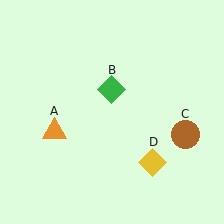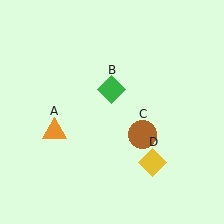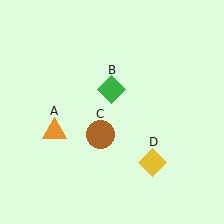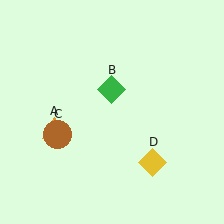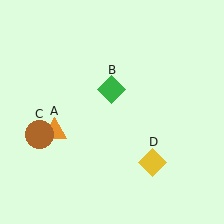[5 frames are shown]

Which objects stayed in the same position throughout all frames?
Orange triangle (object A) and green diamond (object B) and yellow diamond (object D) remained stationary.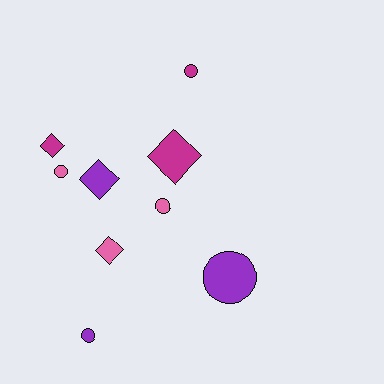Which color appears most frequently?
Pink, with 3 objects.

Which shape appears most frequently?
Circle, with 5 objects.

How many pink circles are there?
There are 2 pink circles.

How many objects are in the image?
There are 9 objects.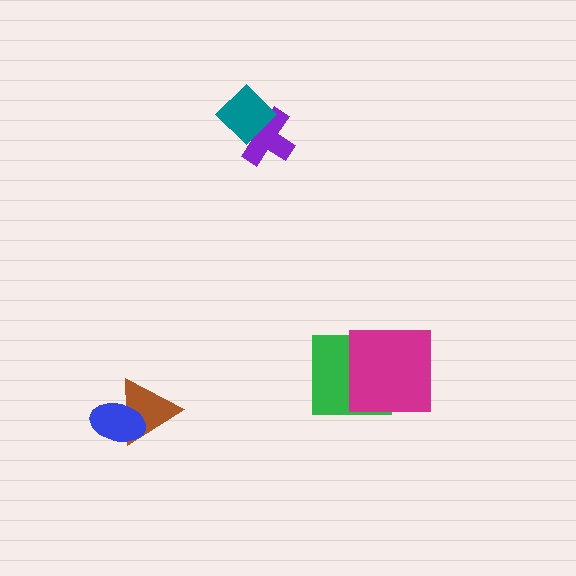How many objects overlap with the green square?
1 object overlaps with the green square.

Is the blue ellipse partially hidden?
No, no other shape covers it.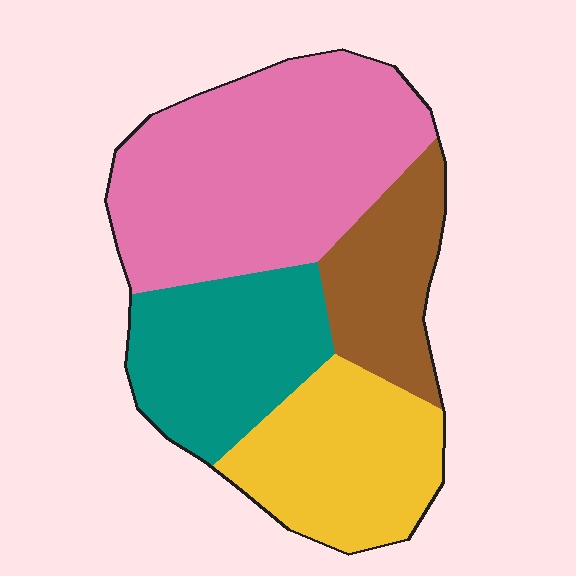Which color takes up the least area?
Brown, at roughly 15%.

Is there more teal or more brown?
Teal.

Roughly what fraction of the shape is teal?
Teal covers about 20% of the shape.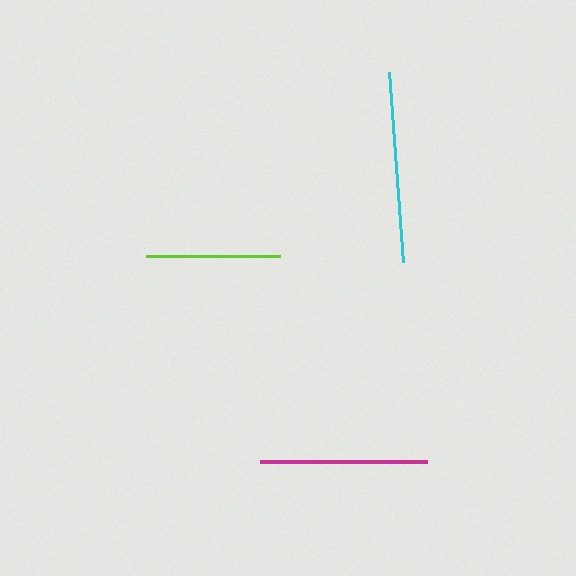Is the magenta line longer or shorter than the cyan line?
The cyan line is longer than the magenta line.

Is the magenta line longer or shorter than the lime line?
The magenta line is longer than the lime line.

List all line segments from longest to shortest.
From longest to shortest: cyan, magenta, lime.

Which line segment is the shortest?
The lime line is the shortest at approximately 134 pixels.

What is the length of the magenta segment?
The magenta segment is approximately 167 pixels long.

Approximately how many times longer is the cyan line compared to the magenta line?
The cyan line is approximately 1.1 times the length of the magenta line.